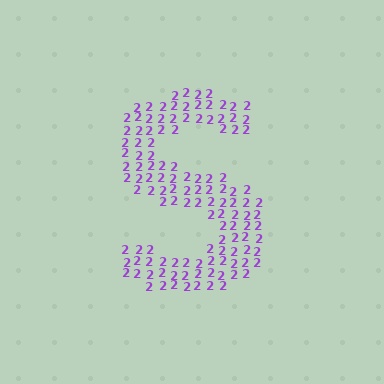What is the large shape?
The large shape is the letter S.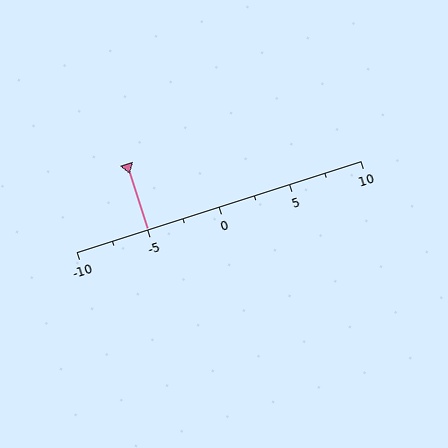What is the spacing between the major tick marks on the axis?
The major ticks are spaced 5 apart.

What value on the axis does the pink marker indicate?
The marker indicates approximately -5.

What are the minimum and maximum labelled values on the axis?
The axis runs from -10 to 10.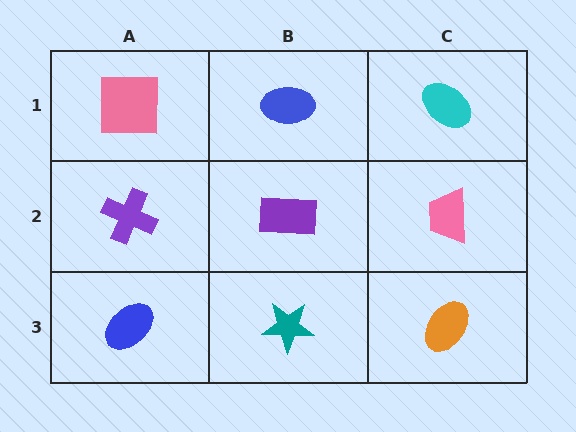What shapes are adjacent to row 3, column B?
A purple rectangle (row 2, column B), a blue ellipse (row 3, column A), an orange ellipse (row 3, column C).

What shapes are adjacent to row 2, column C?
A cyan ellipse (row 1, column C), an orange ellipse (row 3, column C), a purple rectangle (row 2, column B).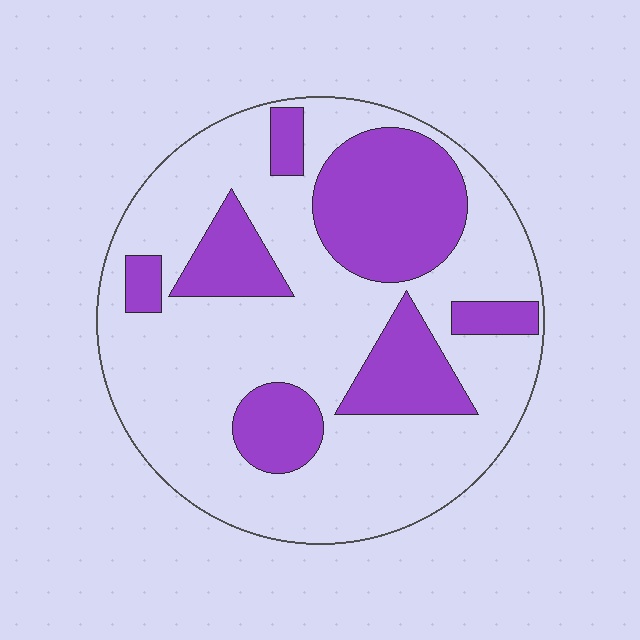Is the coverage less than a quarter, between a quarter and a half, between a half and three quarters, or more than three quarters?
Between a quarter and a half.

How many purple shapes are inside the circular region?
7.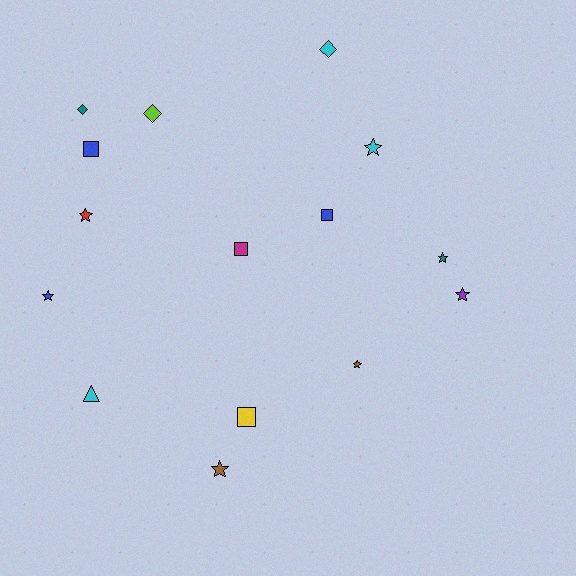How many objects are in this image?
There are 15 objects.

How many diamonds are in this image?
There are 3 diamonds.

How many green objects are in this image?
There are no green objects.